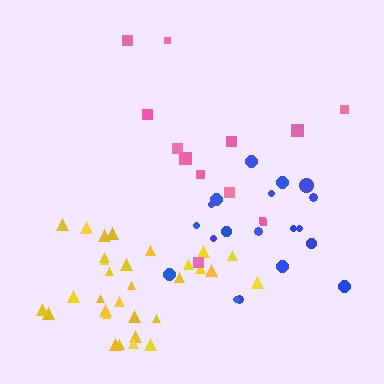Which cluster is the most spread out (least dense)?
Pink.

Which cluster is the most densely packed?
Yellow.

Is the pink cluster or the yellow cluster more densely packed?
Yellow.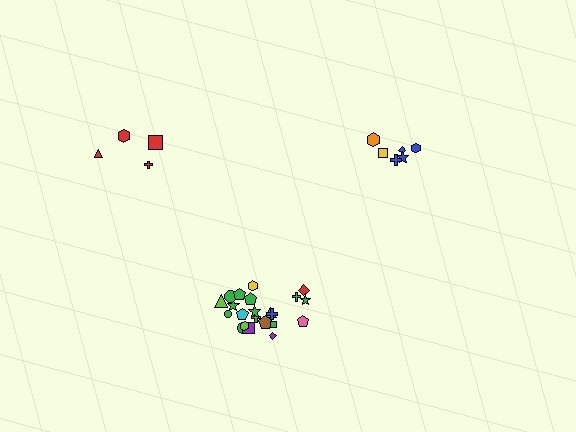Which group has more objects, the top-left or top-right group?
The top-right group.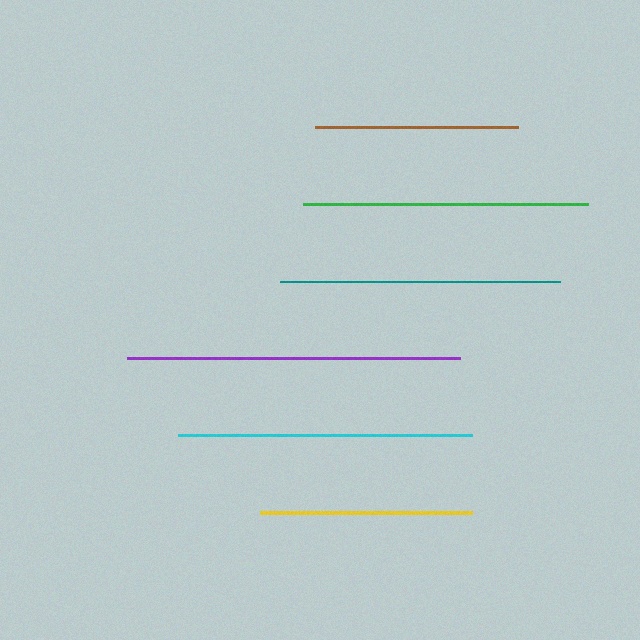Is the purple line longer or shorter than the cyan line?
The purple line is longer than the cyan line.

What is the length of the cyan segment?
The cyan segment is approximately 295 pixels long.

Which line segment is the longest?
The purple line is the longest at approximately 332 pixels.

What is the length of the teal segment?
The teal segment is approximately 279 pixels long.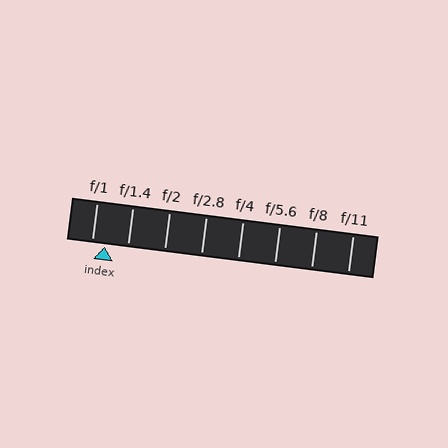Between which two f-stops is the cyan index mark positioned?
The index mark is between f/1 and f/1.4.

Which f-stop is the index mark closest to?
The index mark is closest to f/1.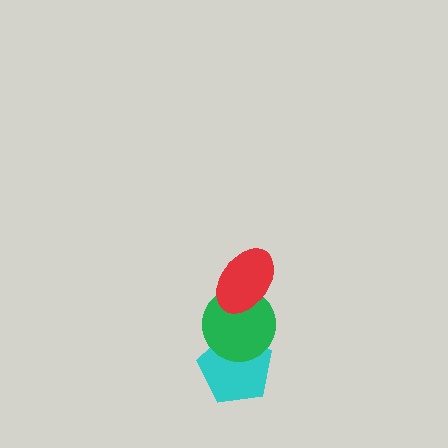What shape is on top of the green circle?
The red ellipse is on top of the green circle.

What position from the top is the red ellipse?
The red ellipse is 1st from the top.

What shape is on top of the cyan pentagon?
The green circle is on top of the cyan pentagon.